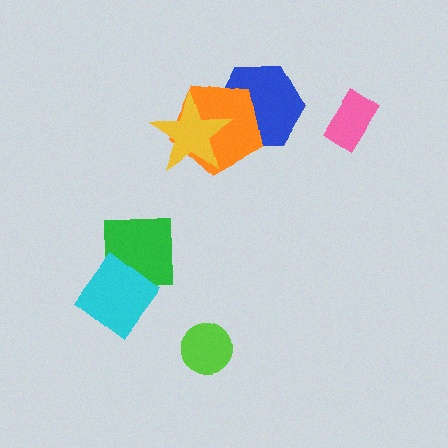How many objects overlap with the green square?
1 object overlaps with the green square.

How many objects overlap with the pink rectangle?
0 objects overlap with the pink rectangle.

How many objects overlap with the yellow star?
2 objects overlap with the yellow star.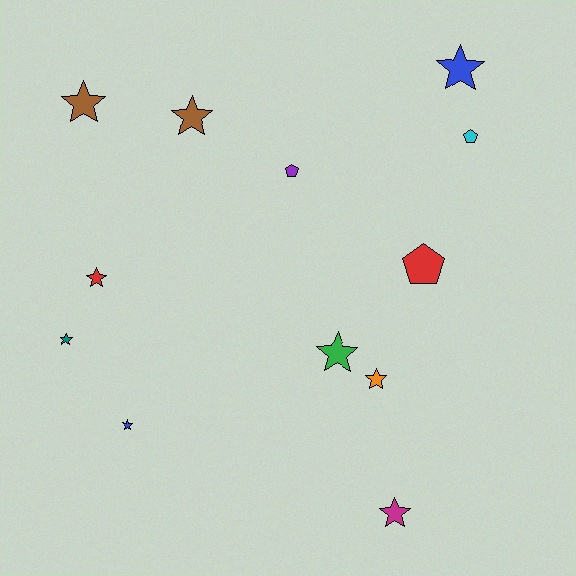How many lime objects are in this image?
There are no lime objects.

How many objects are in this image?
There are 12 objects.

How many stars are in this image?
There are 9 stars.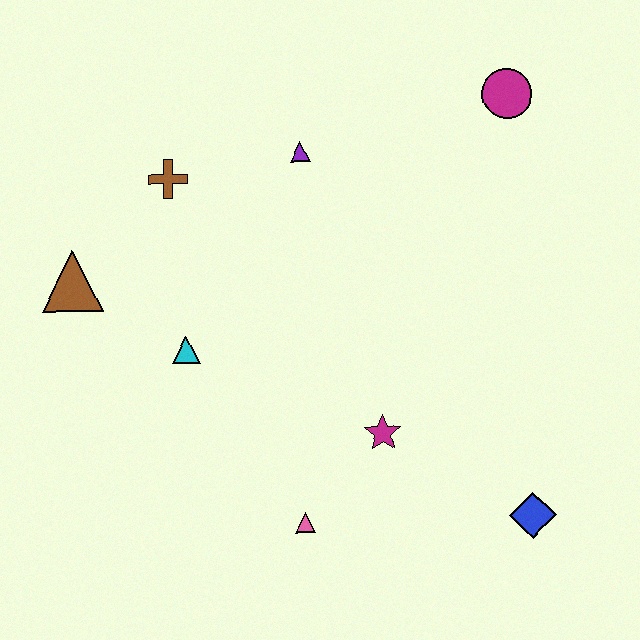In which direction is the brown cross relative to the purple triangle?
The brown cross is to the left of the purple triangle.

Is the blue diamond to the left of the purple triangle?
No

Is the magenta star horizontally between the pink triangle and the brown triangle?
No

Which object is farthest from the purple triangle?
The blue diamond is farthest from the purple triangle.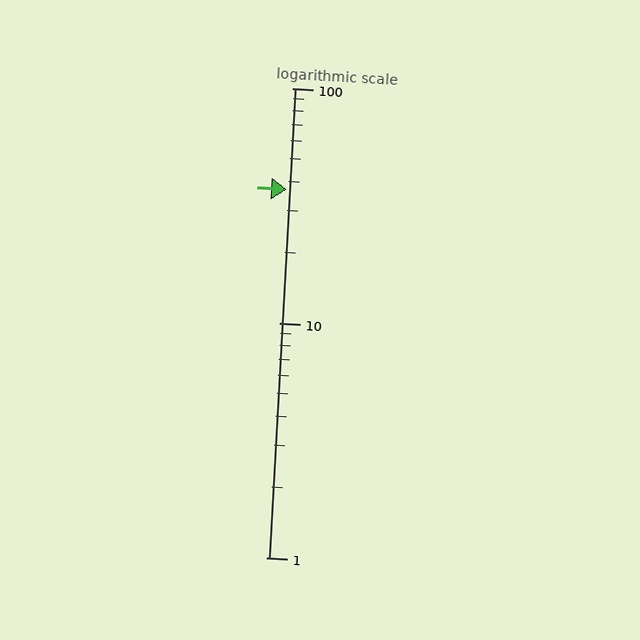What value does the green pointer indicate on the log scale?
The pointer indicates approximately 37.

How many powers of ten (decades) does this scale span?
The scale spans 2 decades, from 1 to 100.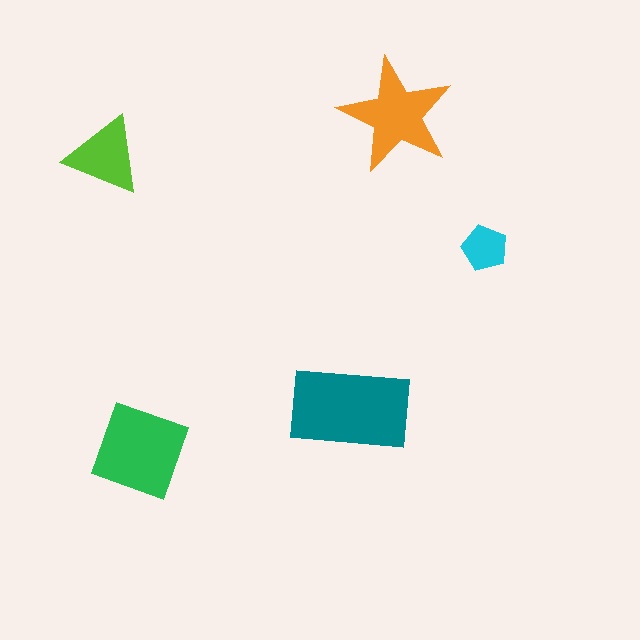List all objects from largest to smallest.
The teal rectangle, the green diamond, the orange star, the lime triangle, the cyan pentagon.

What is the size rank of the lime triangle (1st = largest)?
4th.